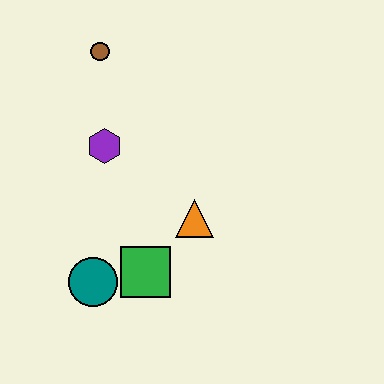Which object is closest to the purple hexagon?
The brown circle is closest to the purple hexagon.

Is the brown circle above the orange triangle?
Yes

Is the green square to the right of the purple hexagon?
Yes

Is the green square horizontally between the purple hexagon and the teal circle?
No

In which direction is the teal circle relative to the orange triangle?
The teal circle is to the left of the orange triangle.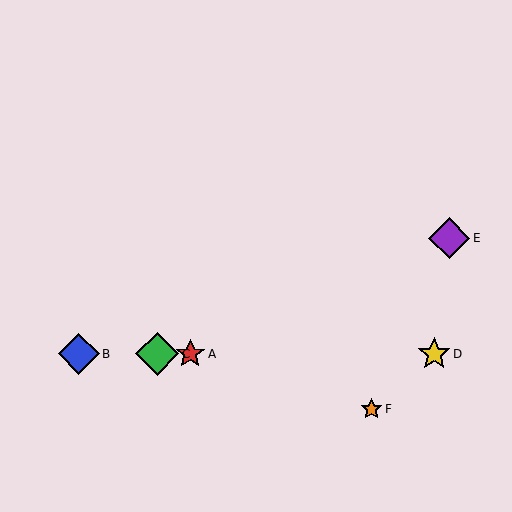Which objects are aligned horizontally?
Objects A, B, C, D are aligned horizontally.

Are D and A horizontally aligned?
Yes, both are at y≈354.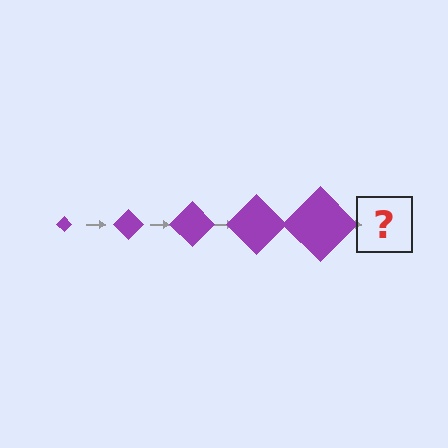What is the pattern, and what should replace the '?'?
The pattern is that the diamond gets progressively larger each step. The '?' should be a purple diamond, larger than the previous one.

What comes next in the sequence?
The next element should be a purple diamond, larger than the previous one.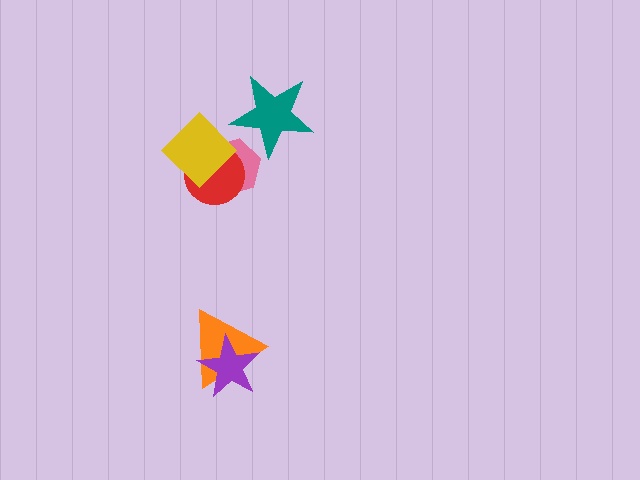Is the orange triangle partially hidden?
Yes, it is partially covered by another shape.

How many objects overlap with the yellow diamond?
2 objects overlap with the yellow diamond.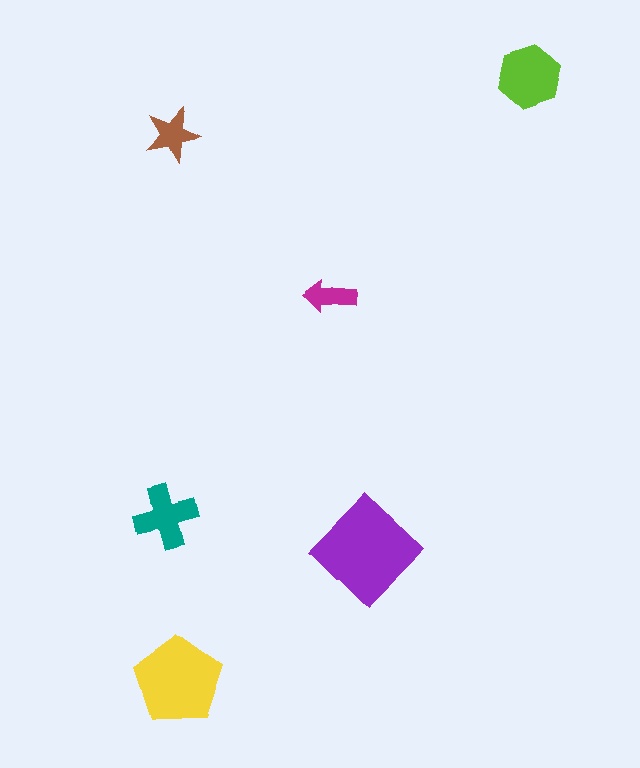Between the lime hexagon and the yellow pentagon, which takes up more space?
The yellow pentagon.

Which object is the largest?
The purple diamond.